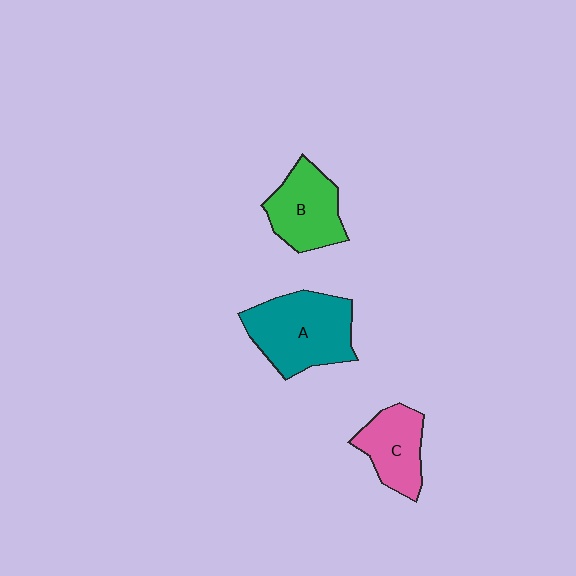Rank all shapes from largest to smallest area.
From largest to smallest: A (teal), B (green), C (pink).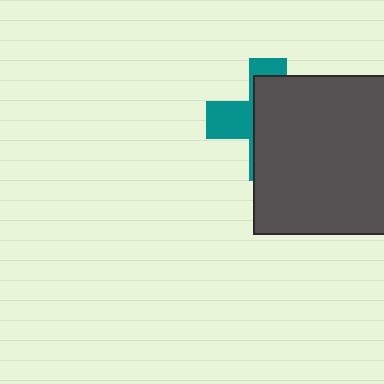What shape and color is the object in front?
The object in front is a dark gray square.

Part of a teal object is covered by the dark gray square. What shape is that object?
It is a cross.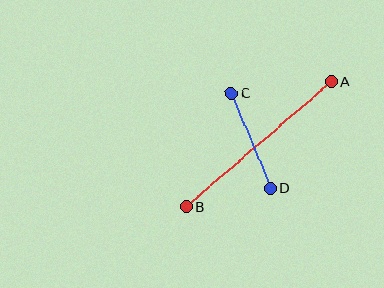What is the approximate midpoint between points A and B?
The midpoint is at approximately (259, 144) pixels.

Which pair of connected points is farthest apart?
Points A and B are farthest apart.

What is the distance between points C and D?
The distance is approximately 102 pixels.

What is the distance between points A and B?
The distance is approximately 192 pixels.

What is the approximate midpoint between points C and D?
The midpoint is at approximately (251, 141) pixels.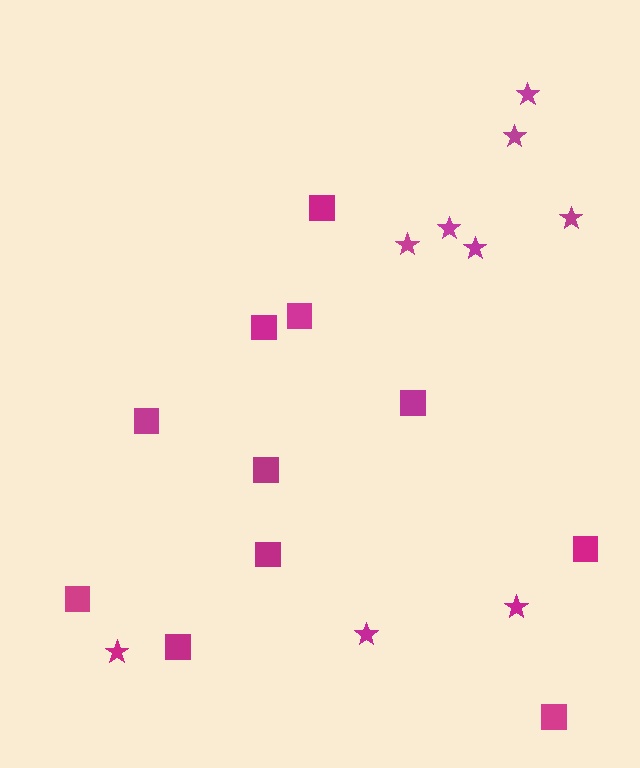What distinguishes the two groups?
There are 2 groups: one group of squares (11) and one group of stars (9).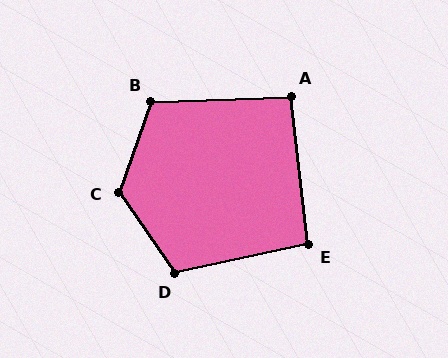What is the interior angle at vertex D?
Approximately 112 degrees (obtuse).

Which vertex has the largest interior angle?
C, at approximately 126 degrees.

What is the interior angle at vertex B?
Approximately 112 degrees (obtuse).